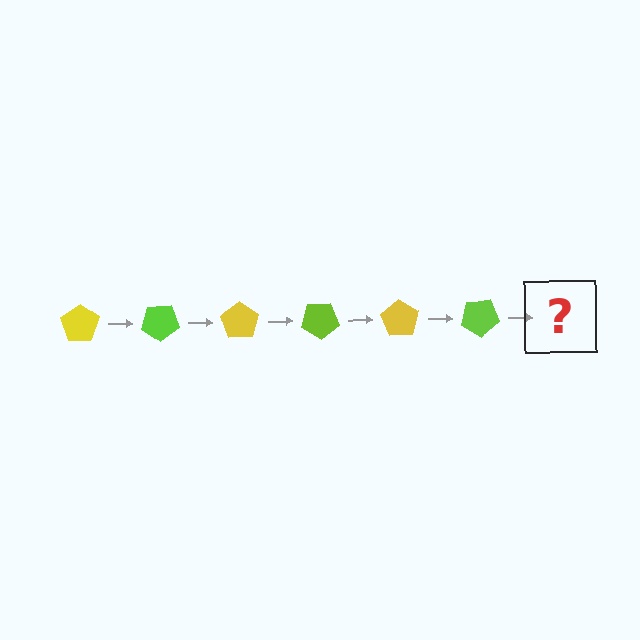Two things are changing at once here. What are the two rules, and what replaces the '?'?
The two rules are that it rotates 35 degrees each step and the color cycles through yellow and lime. The '?' should be a yellow pentagon, rotated 210 degrees from the start.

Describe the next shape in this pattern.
It should be a yellow pentagon, rotated 210 degrees from the start.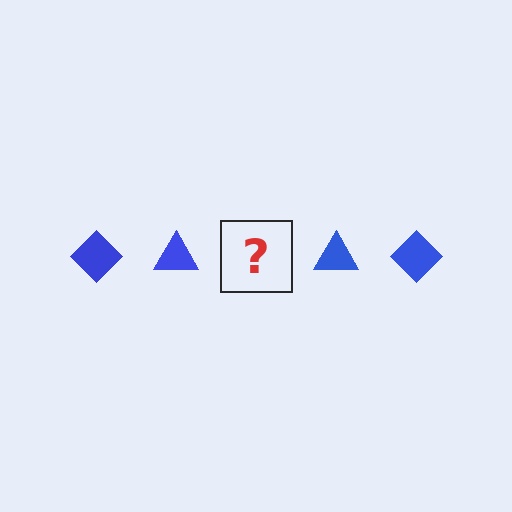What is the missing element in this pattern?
The missing element is a blue diamond.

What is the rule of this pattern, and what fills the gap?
The rule is that the pattern cycles through diamond, triangle shapes in blue. The gap should be filled with a blue diamond.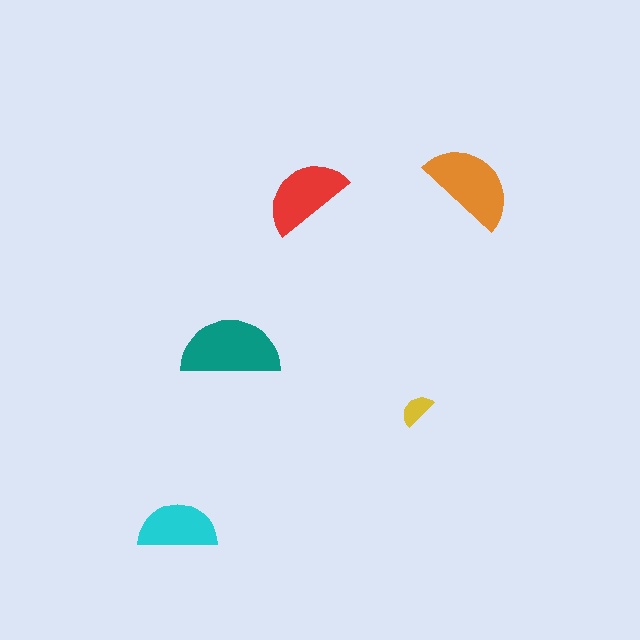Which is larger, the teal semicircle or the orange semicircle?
The teal one.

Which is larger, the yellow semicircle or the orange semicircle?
The orange one.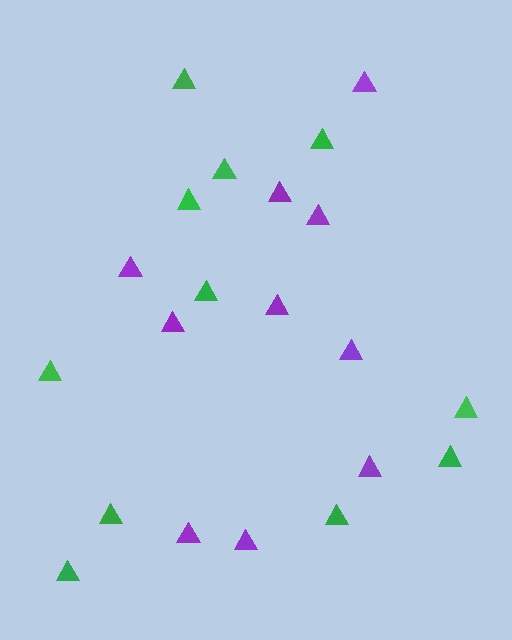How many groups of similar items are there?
There are 2 groups: one group of green triangles (11) and one group of purple triangles (10).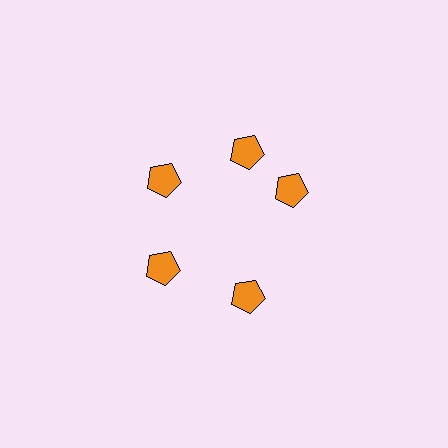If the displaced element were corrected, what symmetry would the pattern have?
It would have 5-fold rotational symmetry — the pattern would map onto itself every 72 degrees.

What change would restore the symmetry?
The symmetry would be restored by rotating it back into even spacing with its neighbors so that all 5 pentagons sit at equal angles and equal distance from the center.